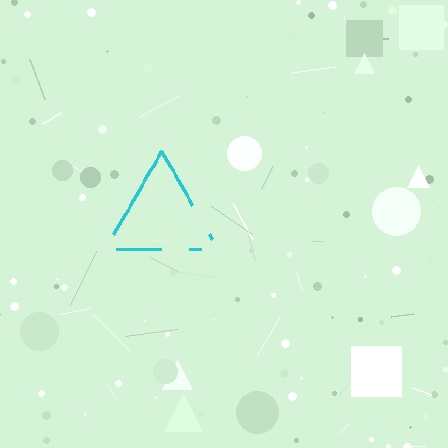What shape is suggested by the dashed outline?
The dashed outline suggests a triangle.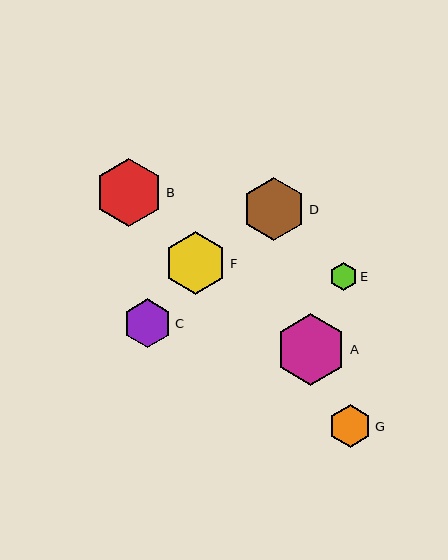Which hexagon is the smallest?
Hexagon E is the smallest with a size of approximately 28 pixels.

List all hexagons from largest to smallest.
From largest to smallest: A, B, D, F, C, G, E.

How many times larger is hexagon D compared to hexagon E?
Hexagon D is approximately 2.3 times the size of hexagon E.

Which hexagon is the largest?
Hexagon A is the largest with a size of approximately 71 pixels.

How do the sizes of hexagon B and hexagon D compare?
Hexagon B and hexagon D are approximately the same size.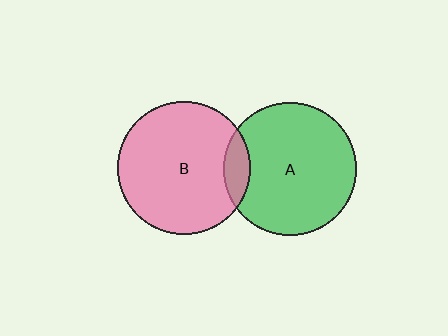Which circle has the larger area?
Circle A (green).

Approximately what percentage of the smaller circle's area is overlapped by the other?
Approximately 10%.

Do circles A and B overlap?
Yes.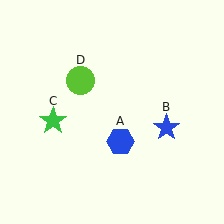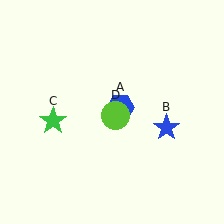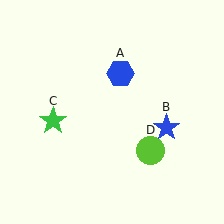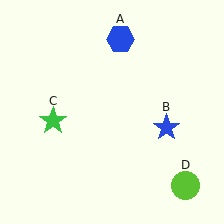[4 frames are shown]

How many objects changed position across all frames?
2 objects changed position: blue hexagon (object A), lime circle (object D).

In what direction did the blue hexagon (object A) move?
The blue hexagon (object A) moved up.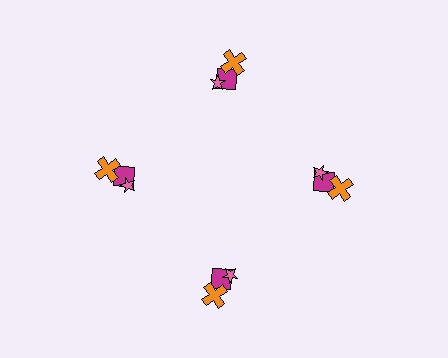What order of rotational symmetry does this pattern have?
This pattern has 4-fold rotational symmetry.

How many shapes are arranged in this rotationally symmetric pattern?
There are 12 shapes, arranged in 4 groups of 3.